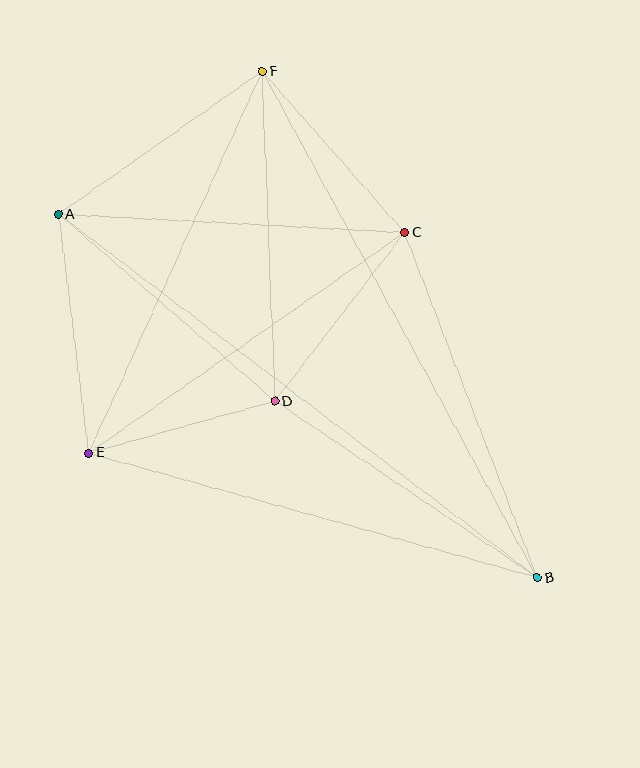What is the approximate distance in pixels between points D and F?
The distance between D and F is approximately 330 pixels.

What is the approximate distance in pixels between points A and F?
The distance between A and F is approximately 249 pixels.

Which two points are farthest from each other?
Points A and B are farthest from each other.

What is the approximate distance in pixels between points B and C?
The distance between B and C is approximately 370 pixels.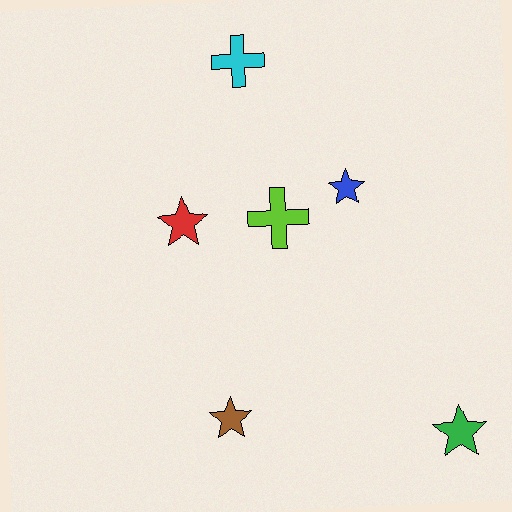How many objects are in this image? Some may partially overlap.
There are 6 objects.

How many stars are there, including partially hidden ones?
There are 4 stars.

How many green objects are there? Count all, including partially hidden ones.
There is 1 green object.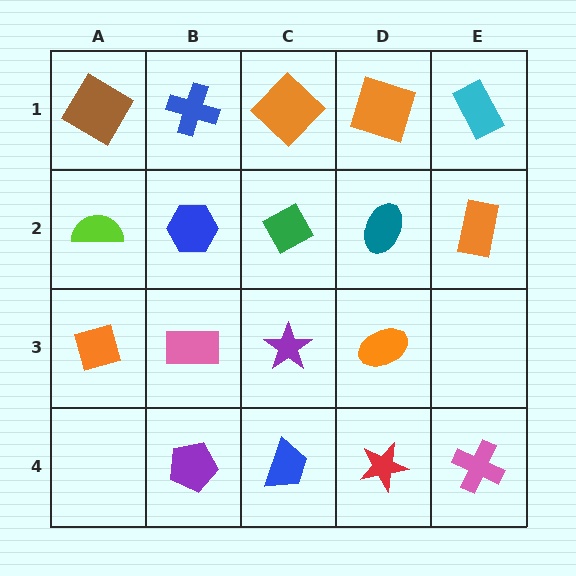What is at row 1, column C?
An orange diamond.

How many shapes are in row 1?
5 shapes.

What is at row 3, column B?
A pink rectangle.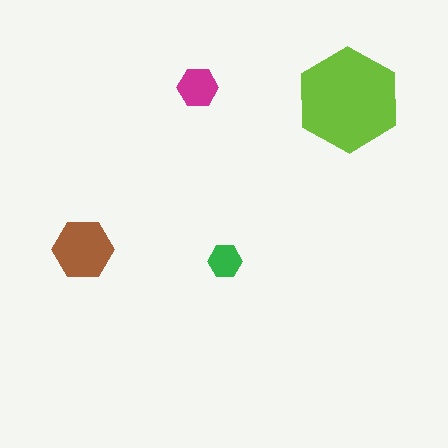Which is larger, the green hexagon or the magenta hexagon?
The magenta one.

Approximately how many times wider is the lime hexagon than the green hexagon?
About 3 times wider.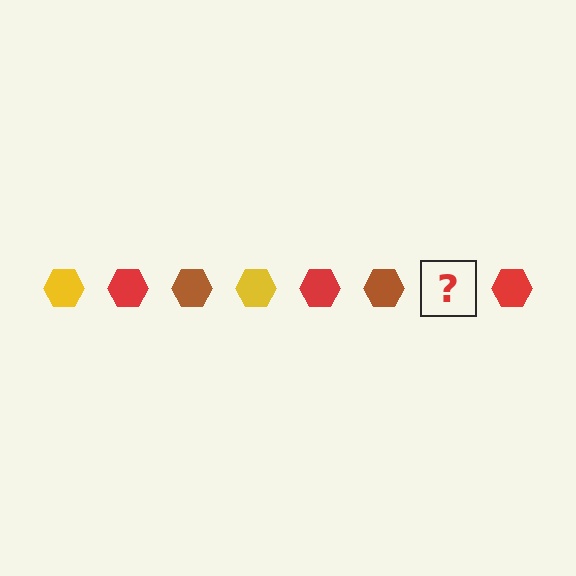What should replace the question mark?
The question mark should be replaced with a yellow hexagon.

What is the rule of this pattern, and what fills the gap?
The rule is that the pattern cycles through yellow, red, brown hexagons. The gap should be filled with a yellow hexagon.